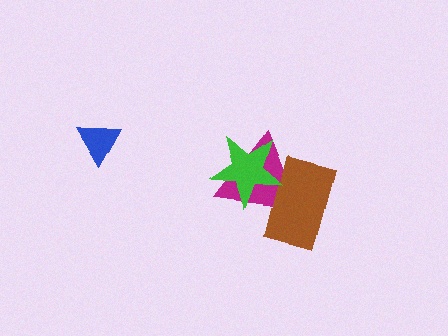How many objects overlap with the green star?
2 objects overlap with the green star.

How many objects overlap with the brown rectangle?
2 objects overlap with the brown rectangle.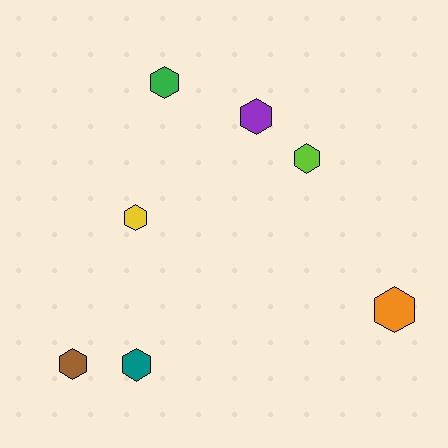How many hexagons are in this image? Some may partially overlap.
There are 7 hexagons.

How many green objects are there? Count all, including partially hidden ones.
There is 1 green object.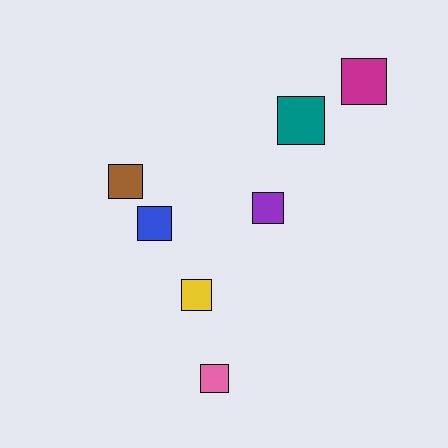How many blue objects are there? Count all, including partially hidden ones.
There is 1 blue object.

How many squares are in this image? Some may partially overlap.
There are 7 squares.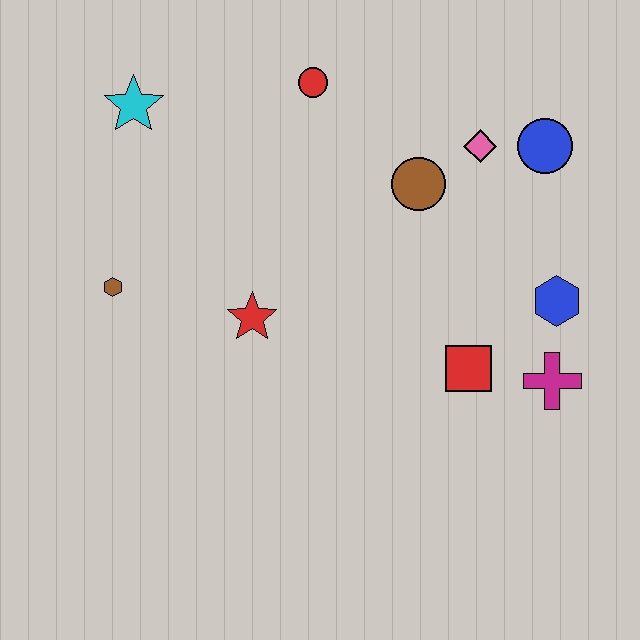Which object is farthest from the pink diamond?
The brown hexagon is farthest from the pink diamond.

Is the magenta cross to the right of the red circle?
Yes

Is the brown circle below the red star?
No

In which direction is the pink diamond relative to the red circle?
The pink diamond is to the right of the red circle.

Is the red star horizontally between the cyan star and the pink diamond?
Yes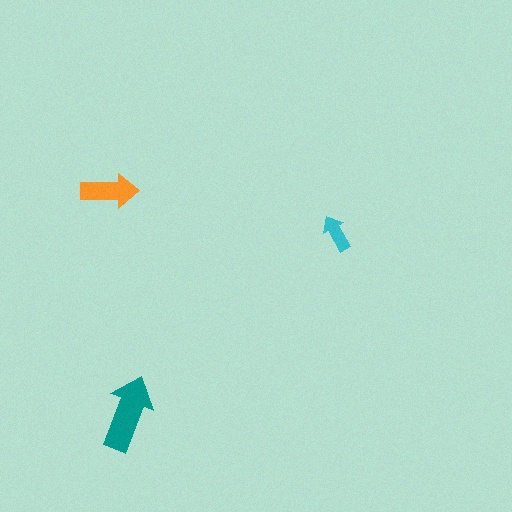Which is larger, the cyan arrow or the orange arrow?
The orange one.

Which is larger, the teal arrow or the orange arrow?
The teal one.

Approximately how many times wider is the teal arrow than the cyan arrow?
About 2 times wider.